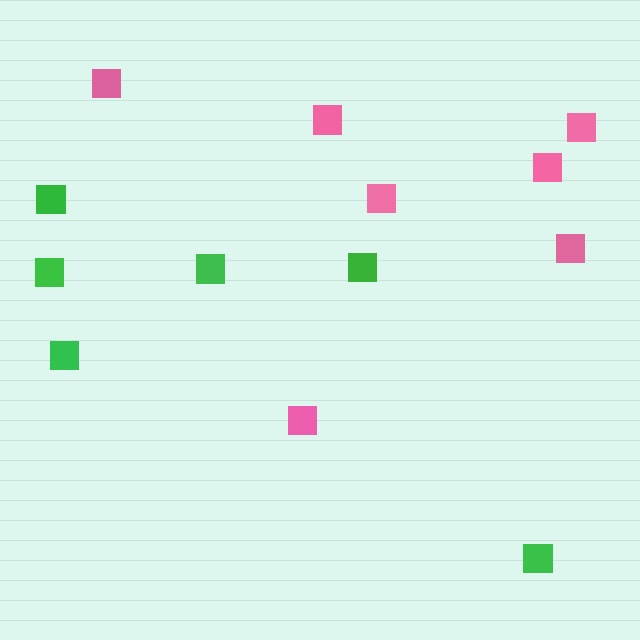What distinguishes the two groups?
There are 2 groups: one group of pink squares (7) and one group of green squares (6).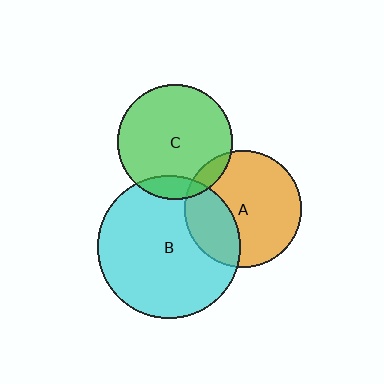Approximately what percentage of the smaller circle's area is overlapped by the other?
Approximately 10%.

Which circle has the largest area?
Circle B (cyan).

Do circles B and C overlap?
Yes.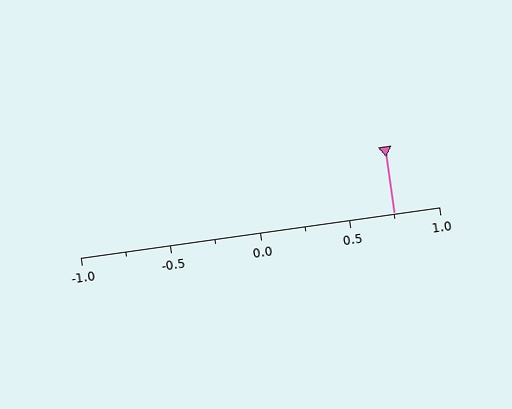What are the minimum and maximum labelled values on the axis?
The axis runs from -1.0 to 1.0.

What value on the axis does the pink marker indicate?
The marker indicates approximately 0.75.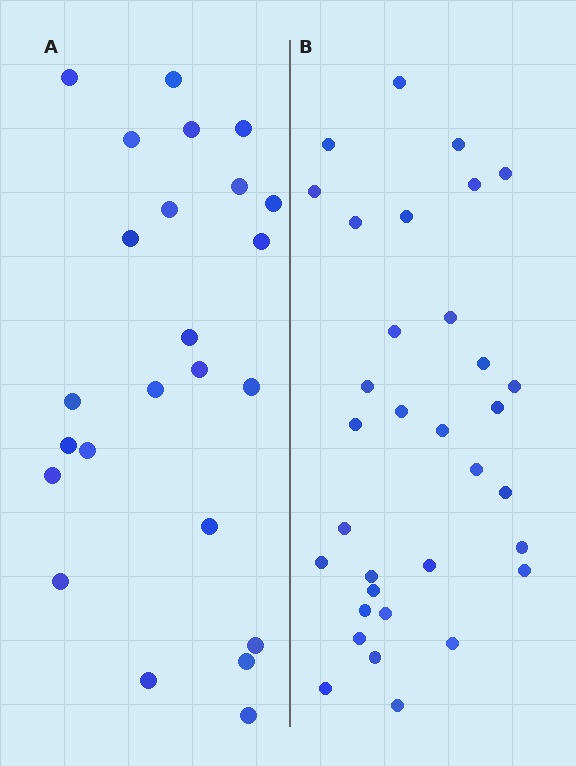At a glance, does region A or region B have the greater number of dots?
Region B (the right region) has more dots.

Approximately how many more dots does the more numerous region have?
Region B has roughly 8 or so more dots than region A.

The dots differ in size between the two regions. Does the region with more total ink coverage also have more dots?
No. Region A has more total ink coverage because its dots are larger, but region B actually contains more individual dots. Total area can be misleading — the number of items is what matters here.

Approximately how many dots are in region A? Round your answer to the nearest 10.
About 20 dots. (The exact count is 24, which rounds to 20.)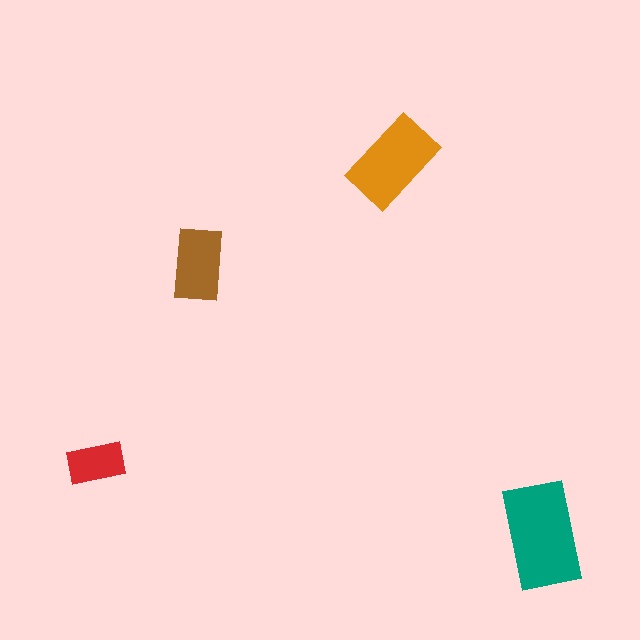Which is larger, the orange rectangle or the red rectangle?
The orange one.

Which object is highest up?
The orange rectangle is topmost.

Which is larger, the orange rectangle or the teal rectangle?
The teal one.